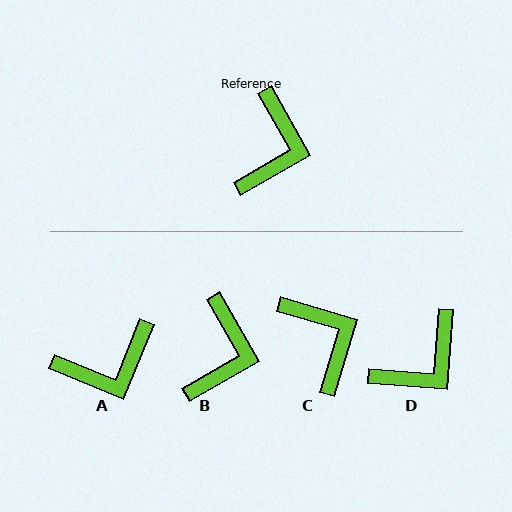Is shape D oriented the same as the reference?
No, it is off by about 34 degrees.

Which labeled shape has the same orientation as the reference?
B.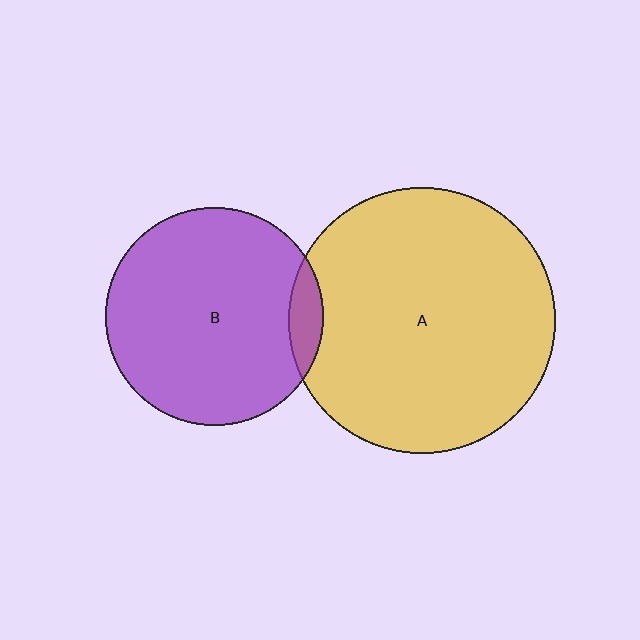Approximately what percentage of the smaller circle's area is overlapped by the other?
Approximately 10%.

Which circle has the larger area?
Circle A (yellow).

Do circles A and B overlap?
Yes.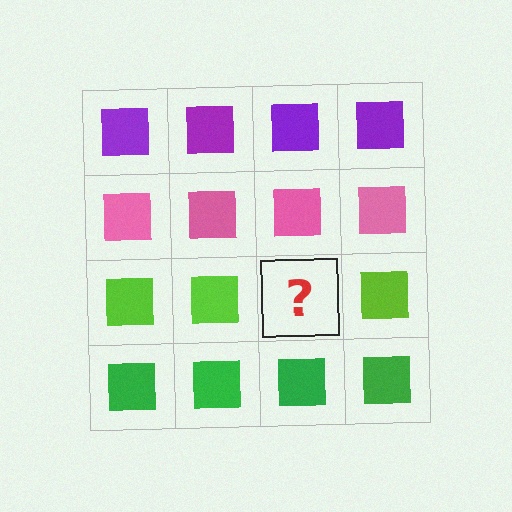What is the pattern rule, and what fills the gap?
The rule is that each row has a consistent color. The gap should be filled with a lime square.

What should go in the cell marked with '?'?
The missing cell should contain a lime square.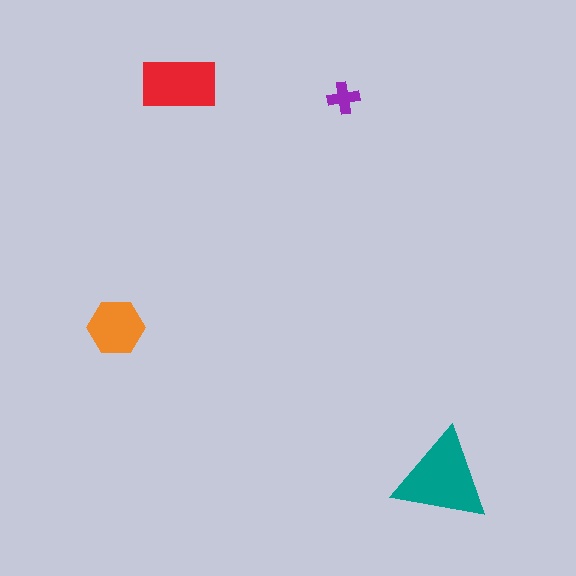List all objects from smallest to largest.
The purple cross, the orange hexagon, the red rectangle, the teal triangle.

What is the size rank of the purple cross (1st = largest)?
4th.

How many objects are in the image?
There are 4 objects in the image.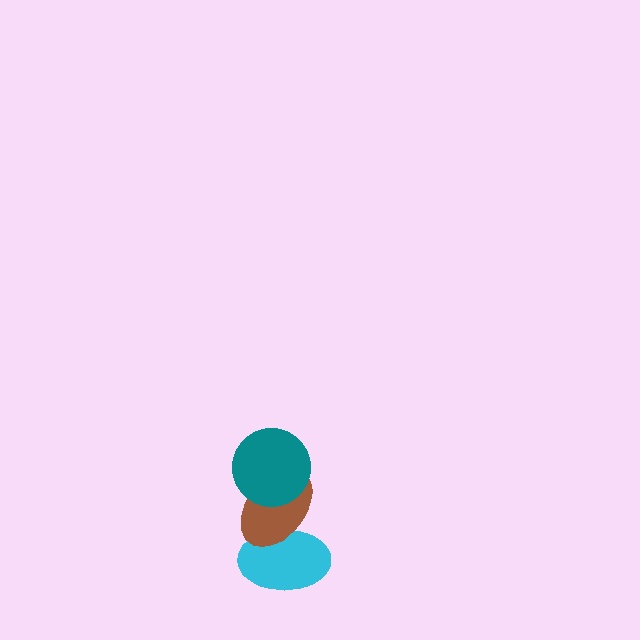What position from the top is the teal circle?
The teal circle is 1st from the top.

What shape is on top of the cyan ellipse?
The brown ellipse is on top of the cyan ellipse.